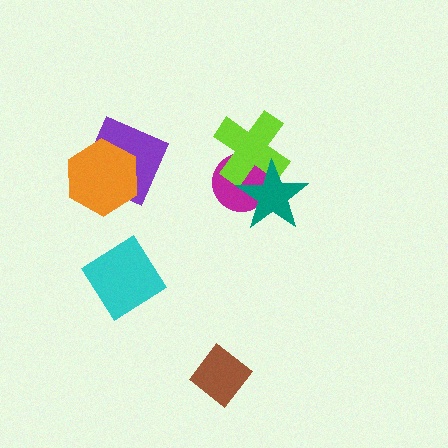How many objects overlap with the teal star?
2 objects overlap with the teal star.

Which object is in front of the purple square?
The orange hexagon is in front of the purple square.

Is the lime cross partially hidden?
Yes, it is partially covered by another shape.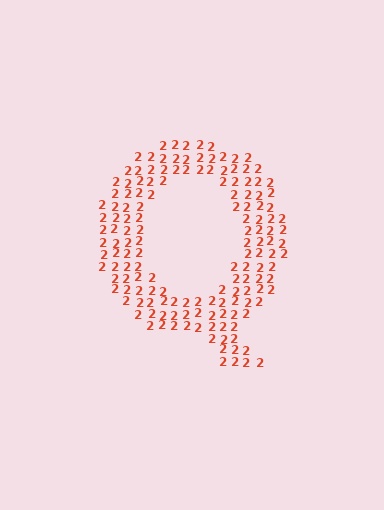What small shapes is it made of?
It is made of small digit 2's.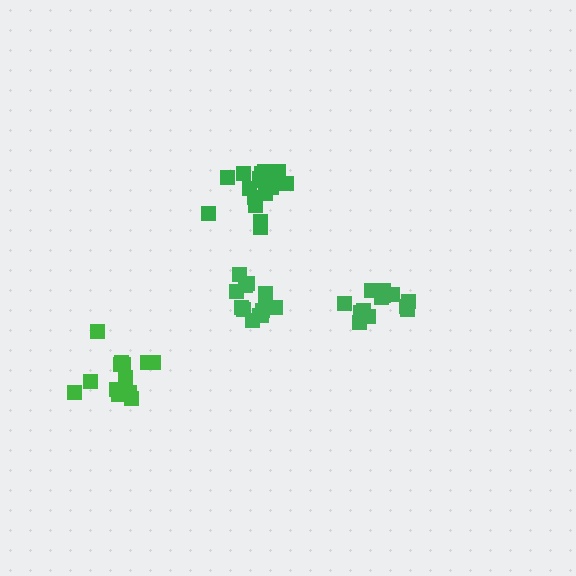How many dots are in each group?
Group 1: 18 dots, Group 2: 15 dots, Group 3: 13 dots, Group 4: 13 dots (59 total).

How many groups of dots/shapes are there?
There are 4 groups.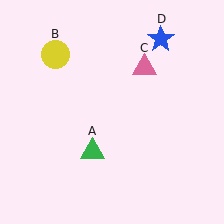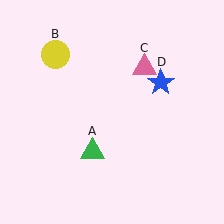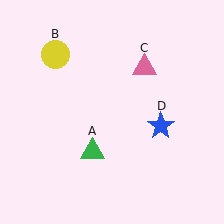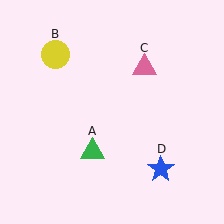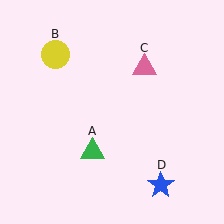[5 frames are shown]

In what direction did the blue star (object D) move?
The blue star (object D) moved down.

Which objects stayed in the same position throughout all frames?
Green triangle (object A) and yellow circle (object B) and pink triangle (object C) remained stationary.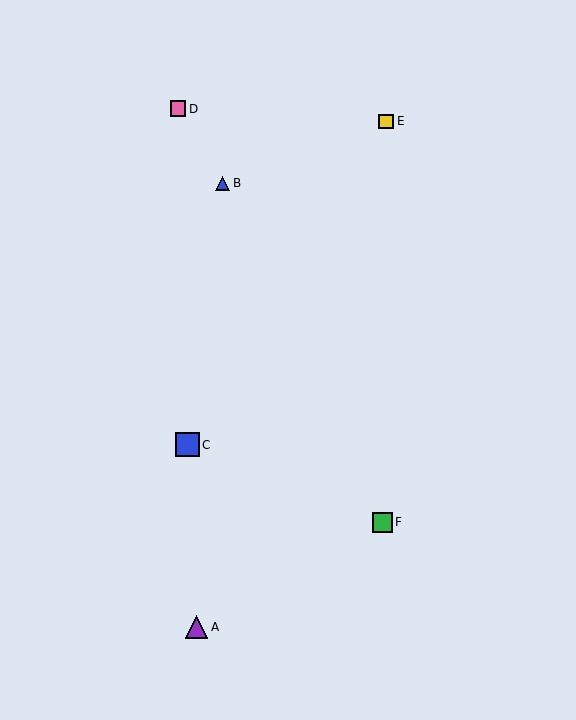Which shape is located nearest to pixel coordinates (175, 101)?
The pink square (labeled D) at (178, 109) is nearest to that location.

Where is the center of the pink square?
The center of the pink square is at (178, 109).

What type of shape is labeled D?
Shape D is a pink square.